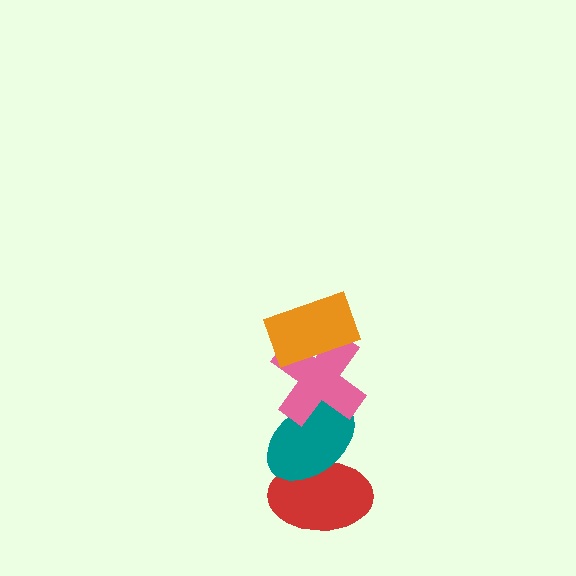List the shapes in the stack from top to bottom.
From top to bottom: the orange rectangle, the pink cross, the teal ellipse, the red ellipse.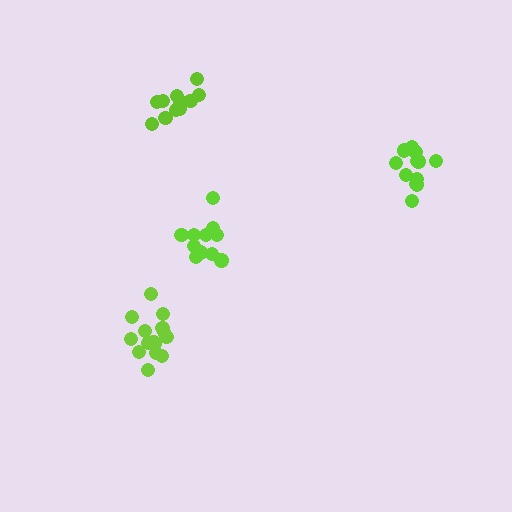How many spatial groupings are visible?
There are 4 spatial groupings.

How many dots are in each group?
Group 1: 13 dots, Group 2: 15 dots, Group 3: 11 dots, Group 4: 12 dots (51 total).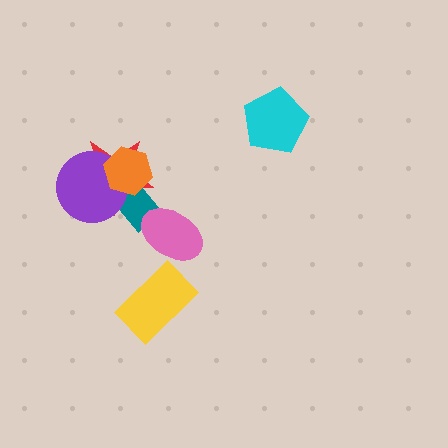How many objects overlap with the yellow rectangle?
0 objects overlap with the yellow rectangle.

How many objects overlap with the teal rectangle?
4 objects overlap with the teal rectangle.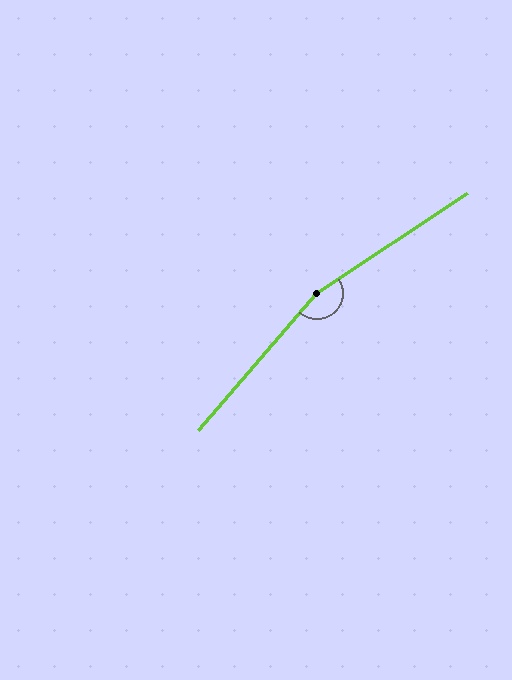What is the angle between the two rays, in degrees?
Approximately 164 degrees.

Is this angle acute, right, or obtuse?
It is obtuse.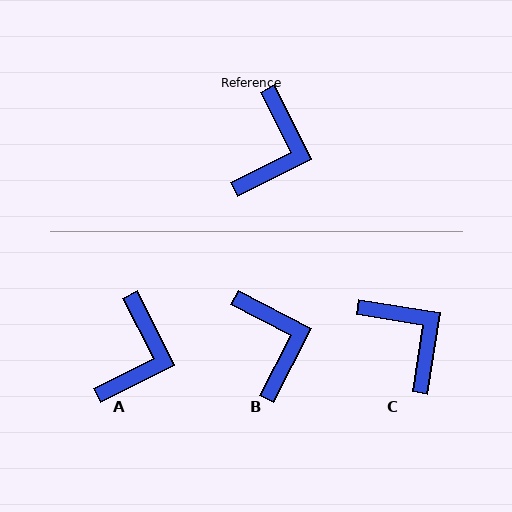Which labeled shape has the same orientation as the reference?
A.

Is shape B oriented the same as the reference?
No, it is off by about 36 degrees.